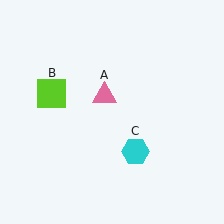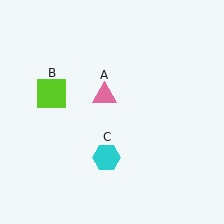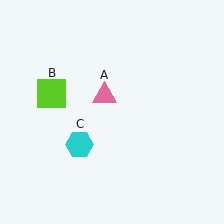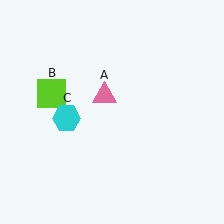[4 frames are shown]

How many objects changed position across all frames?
1 object changed position: cyan hexagon (object C).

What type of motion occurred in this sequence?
The cyan hexagon (object C) rotated clockwise around the center of the scene.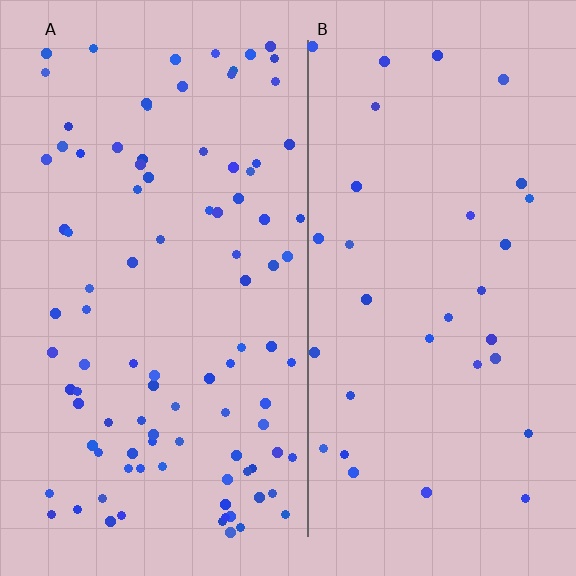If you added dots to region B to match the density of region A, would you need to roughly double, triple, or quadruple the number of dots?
Approximately triple.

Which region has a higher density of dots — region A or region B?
A (the left).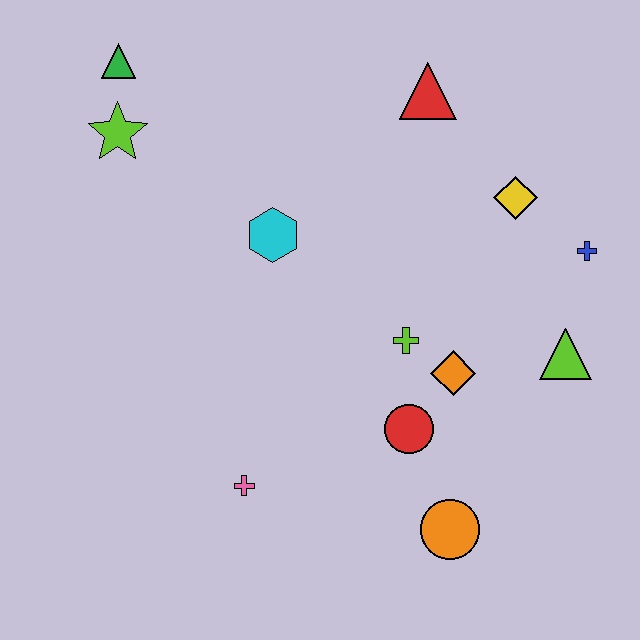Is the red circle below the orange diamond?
Yes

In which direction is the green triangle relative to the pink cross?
The green triangle is above the pink cross.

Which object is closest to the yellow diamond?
The blue cross is closest to the yellow diamond.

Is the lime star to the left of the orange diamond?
Yes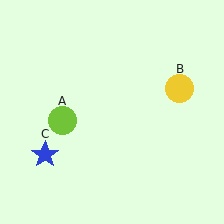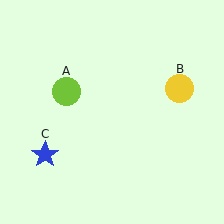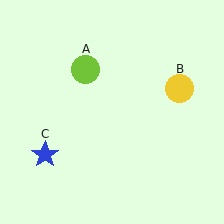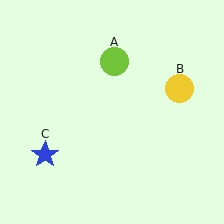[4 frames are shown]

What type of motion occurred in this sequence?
The lime circle (object A) rotated clockwise around the center of the scene.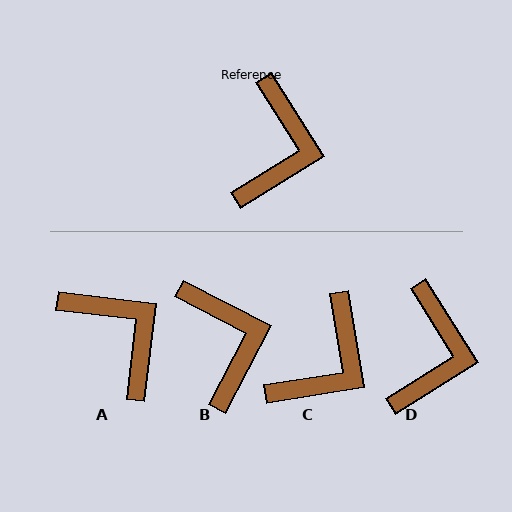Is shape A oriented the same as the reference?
No, it is off by about 51 degrees.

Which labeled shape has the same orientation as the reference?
D.